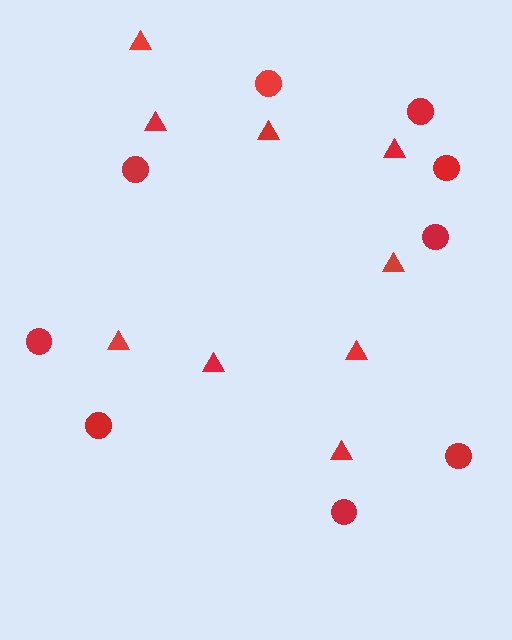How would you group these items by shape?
There are 2 groups: one group of circles (9) and one group of triangles (9).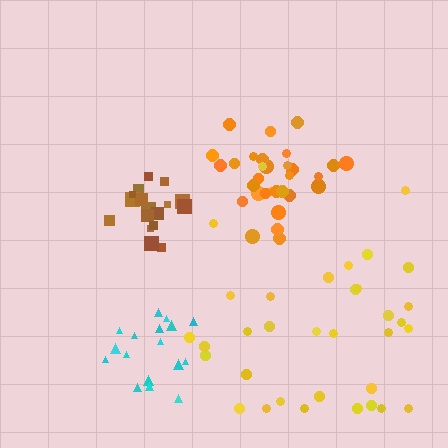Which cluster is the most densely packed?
Orange.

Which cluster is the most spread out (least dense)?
Yellow.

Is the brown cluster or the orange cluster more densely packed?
Orange.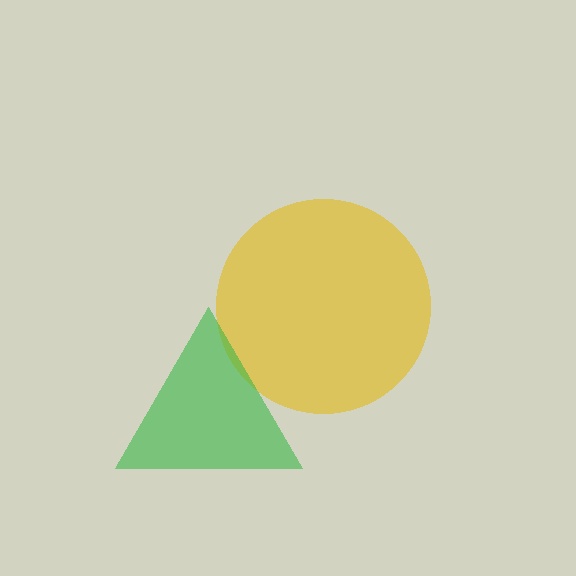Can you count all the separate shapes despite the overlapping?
Yes, there are 2 separate shapes.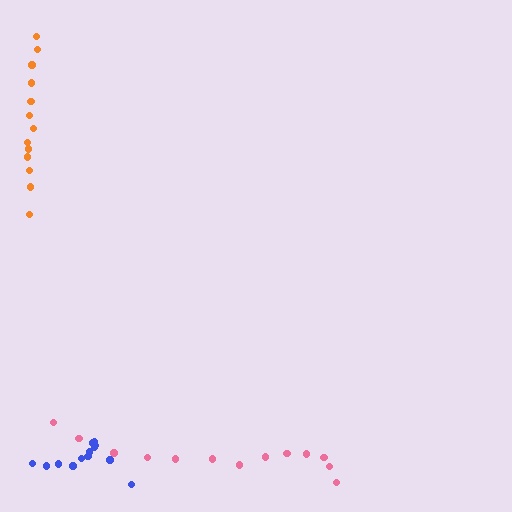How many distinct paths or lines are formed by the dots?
There are 3 distinct paths.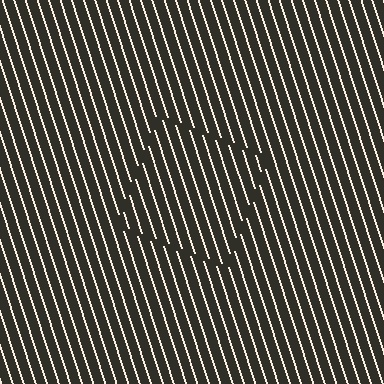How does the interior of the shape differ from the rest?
The interior of the shape contains the same grating, shifted by half a period — the contour is defined by the phase discontinuity where line-ends from the inner and outer gratings abut.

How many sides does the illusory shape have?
4 sides — the line-ends trace a square.